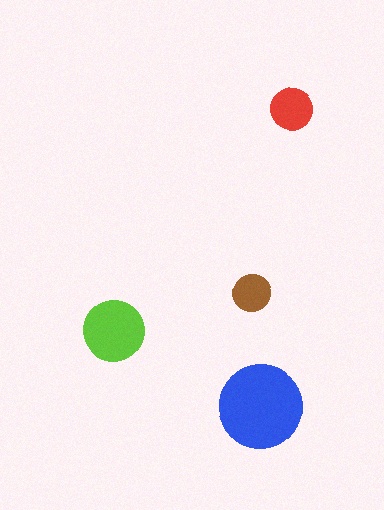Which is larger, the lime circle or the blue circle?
The blue one.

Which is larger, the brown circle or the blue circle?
The blue one.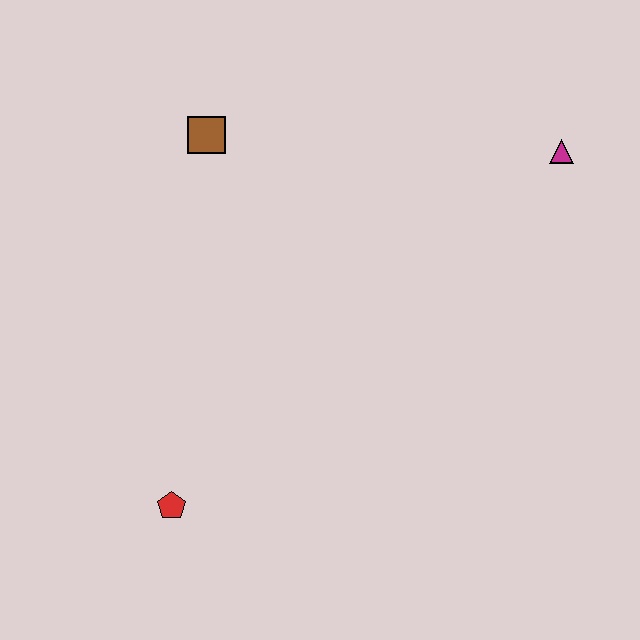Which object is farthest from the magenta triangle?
The red pentagon is farthest from the magenta triangle.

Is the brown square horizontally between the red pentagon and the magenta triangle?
Yes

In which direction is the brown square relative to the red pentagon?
The brown square is above the red pentagon.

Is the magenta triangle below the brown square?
Yes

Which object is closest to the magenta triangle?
The brown square is closest to the magenta triangle.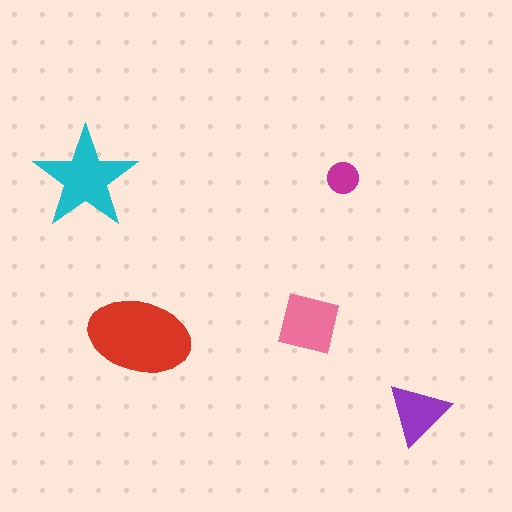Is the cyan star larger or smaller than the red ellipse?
Smaller.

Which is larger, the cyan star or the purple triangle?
The cyan star.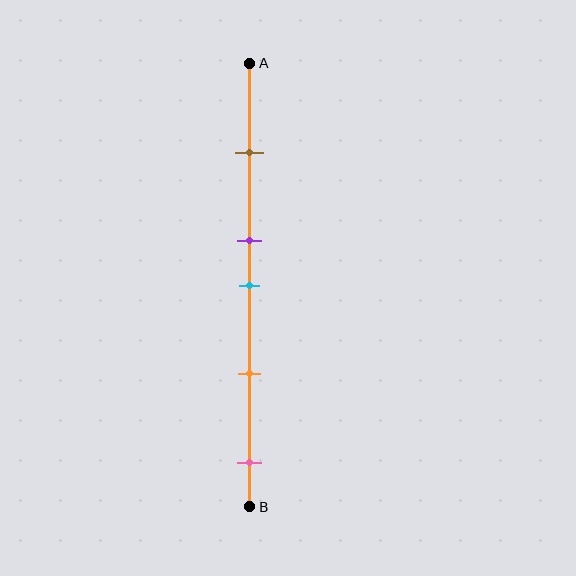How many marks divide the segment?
There are 5 marks dividing the segment.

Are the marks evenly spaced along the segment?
No, the marks are not evenly spaced.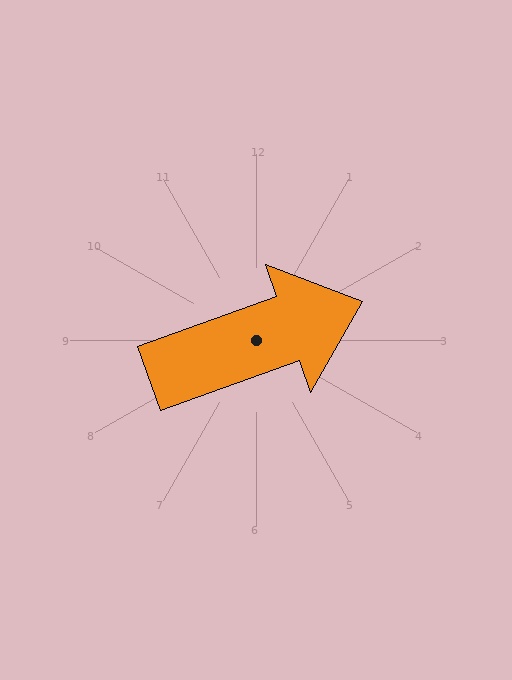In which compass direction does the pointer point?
East.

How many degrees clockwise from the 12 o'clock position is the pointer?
Approximately 70 degrees.